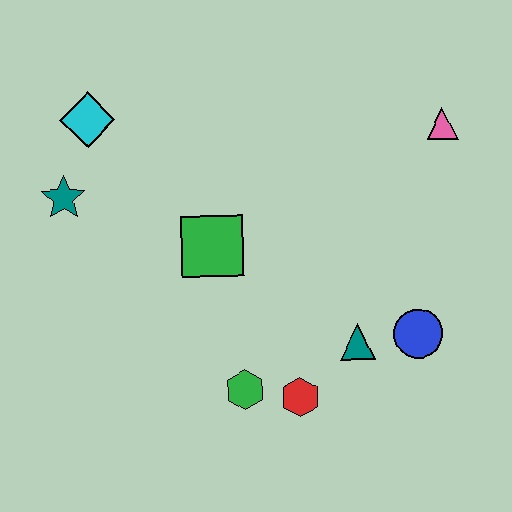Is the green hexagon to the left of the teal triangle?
Yes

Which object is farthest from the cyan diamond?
The blue circle is farthest from the cyan diamond.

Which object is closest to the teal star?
The cyan diamond is closest to the teal star.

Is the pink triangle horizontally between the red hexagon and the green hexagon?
No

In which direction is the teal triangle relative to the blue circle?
The teal triangle is to the left of the blue circle.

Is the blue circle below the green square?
Yes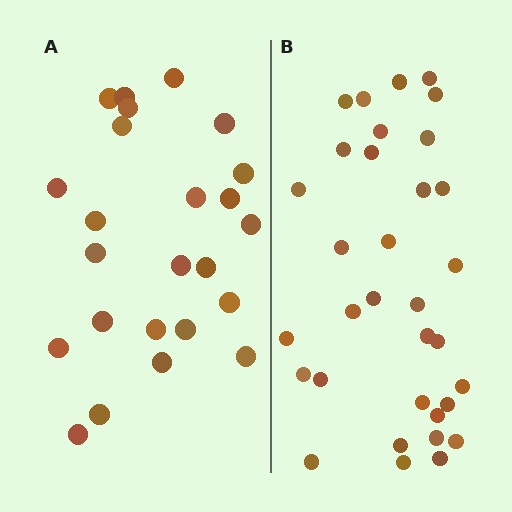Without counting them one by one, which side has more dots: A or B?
Region B (the right region) has more dots.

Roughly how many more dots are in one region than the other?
Region B has roughly 8 or so more dots than region A.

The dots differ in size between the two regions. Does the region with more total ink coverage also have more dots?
No. Region A has more total ink coverage because its dots are larger, but region B actually contains more individual dots. Total area can be misleading — the number of items is what matters here.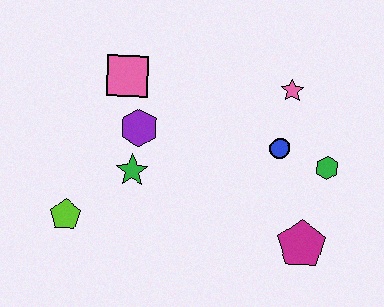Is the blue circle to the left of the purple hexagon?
No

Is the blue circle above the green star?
Yes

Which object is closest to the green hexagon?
The blue circle is closest to the green hexagon.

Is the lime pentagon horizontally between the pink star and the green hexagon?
No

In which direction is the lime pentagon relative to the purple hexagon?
The lime pentagon is below the purple hexagon.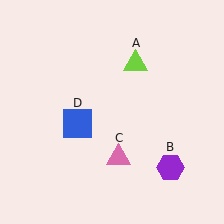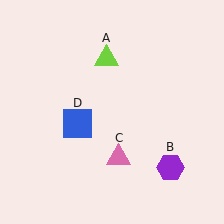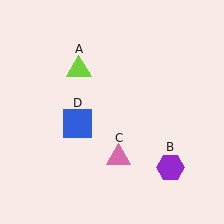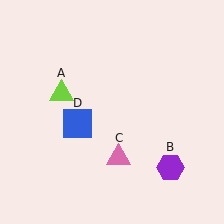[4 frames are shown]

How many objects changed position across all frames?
1 object changed position: lime triangle (object A).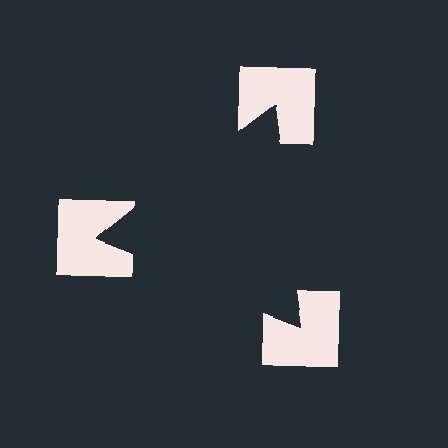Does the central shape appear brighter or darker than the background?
It typically appears slightly darker than the background, even though no actual brightness change is drawn.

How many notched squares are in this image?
There are 3 — one at each vertex of the illusory triangle.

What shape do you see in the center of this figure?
An illusory triangle — its edges are inferred from the aligned wedge cuts in the notched squares, not physically drawn.